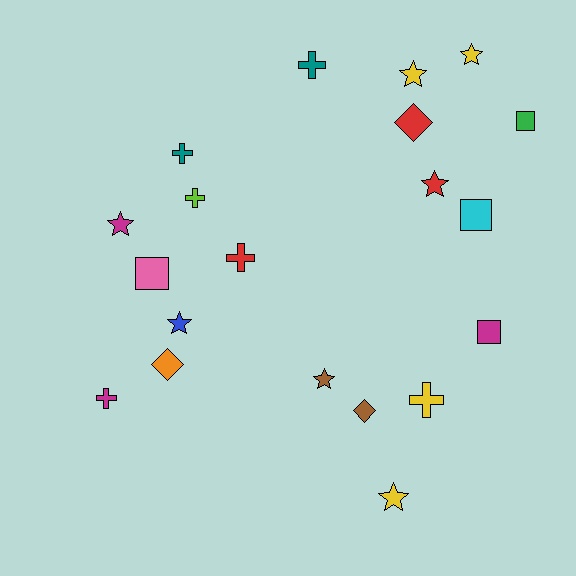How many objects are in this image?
There are 20 objects.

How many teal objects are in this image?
There are 2 teal objects.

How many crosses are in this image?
There are 6 crosses.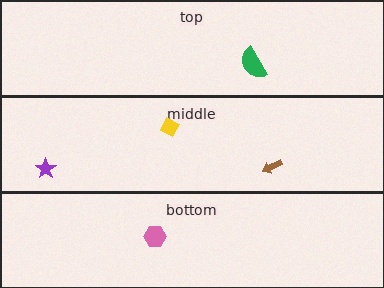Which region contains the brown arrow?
The middle region.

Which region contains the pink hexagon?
The bottom region.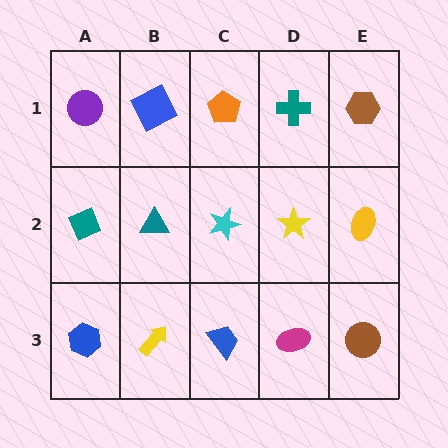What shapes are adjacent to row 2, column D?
A teal cross (row 1, column D), a magenta ellipse (row 3, column D), a cyan star (row 2, column C), a yellow ellipse (row 2, column E).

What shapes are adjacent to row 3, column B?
A teal triangle (row 2, column B), a blue hexagon (row 3, column A), a blue trapezoid (row 3, column C).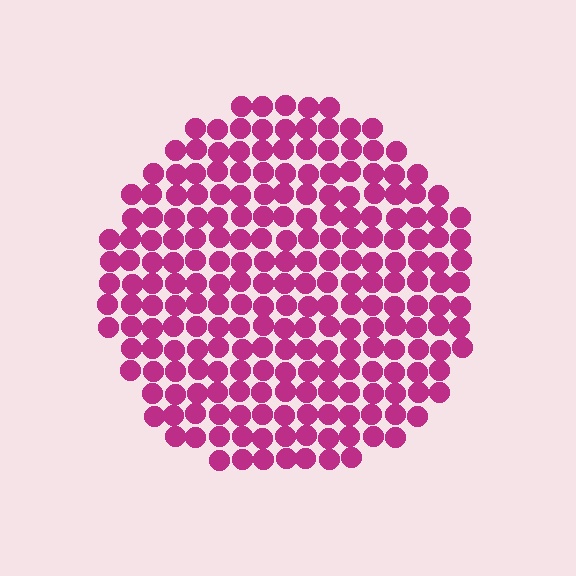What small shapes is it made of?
It is made of small circles.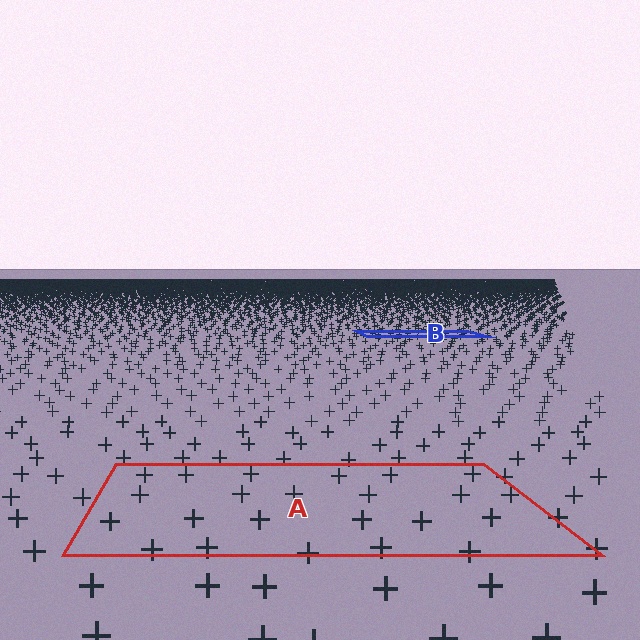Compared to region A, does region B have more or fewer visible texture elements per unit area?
Region B has more texture elements per unit area — they are packed more densely because it is farther away.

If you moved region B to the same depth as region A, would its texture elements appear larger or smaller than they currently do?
They would appear larger. At a closer depth, the same texture elements are projected at a bigger on-screen size.